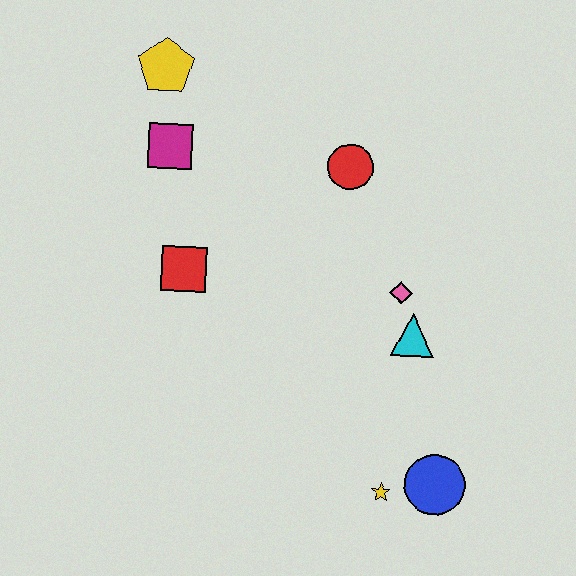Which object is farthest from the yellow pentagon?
The blue circle is farthest from the yellow pentagon.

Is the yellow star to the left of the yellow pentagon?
No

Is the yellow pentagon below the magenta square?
No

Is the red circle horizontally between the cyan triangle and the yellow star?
No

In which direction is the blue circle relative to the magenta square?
The blue circle is below the magenta square.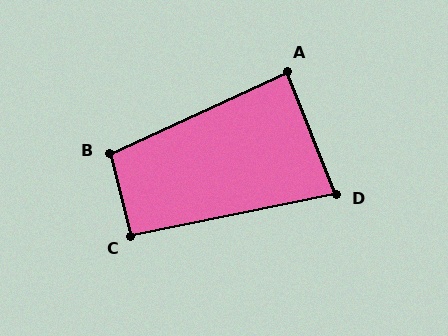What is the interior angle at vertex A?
Approximately 87 degrees (approximately right).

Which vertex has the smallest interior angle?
D, at approximately 80 degrees.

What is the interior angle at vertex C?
Approximately 93 degrees (approximately right).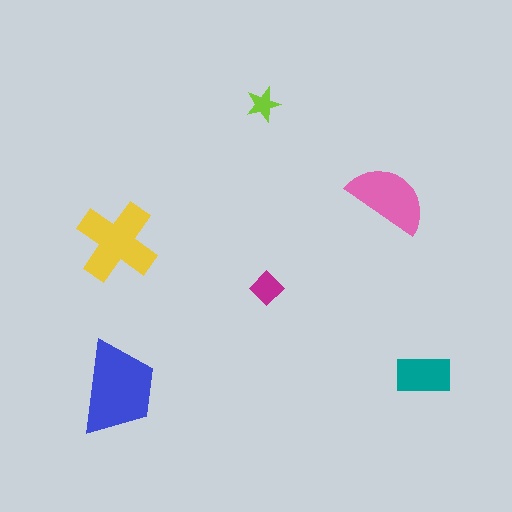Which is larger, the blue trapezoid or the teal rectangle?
The blue trapezoid.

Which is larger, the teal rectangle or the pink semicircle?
The pink semicircle.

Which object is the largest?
The blue trapezoid.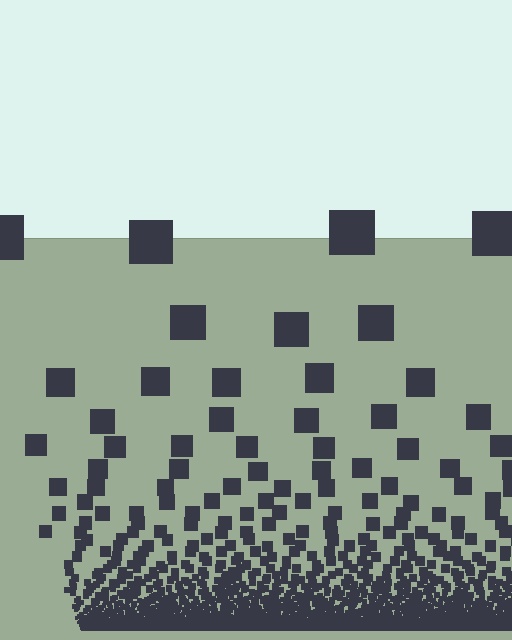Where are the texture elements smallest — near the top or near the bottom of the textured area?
Near the bottom.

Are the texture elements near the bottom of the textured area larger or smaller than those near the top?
Smaller. The gradient is inverted — elements near the bottom are smaller and denser.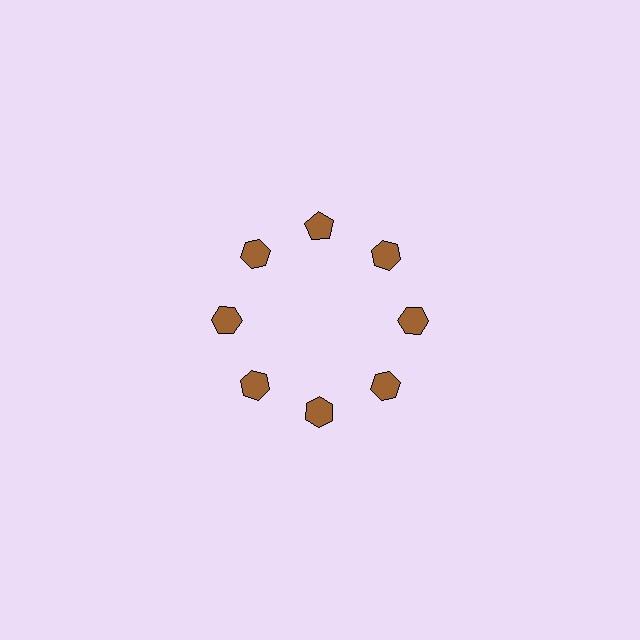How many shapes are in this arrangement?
There are 8 shapes arranged in a ring pattern.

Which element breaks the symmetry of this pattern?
The brown pentagon at roughly the 12 o'clock position breaks the symmetry. All other shapes are brown hexagons.